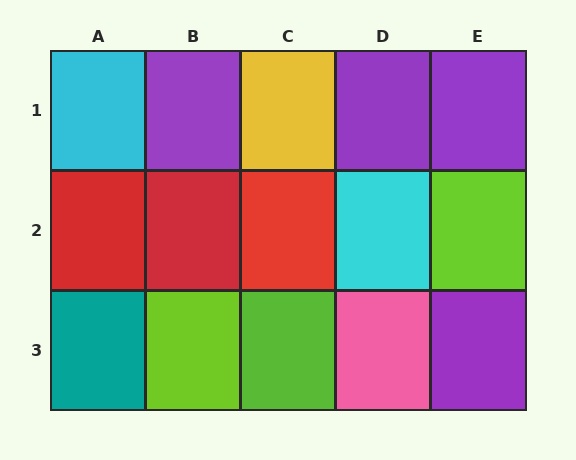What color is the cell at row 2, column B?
Red.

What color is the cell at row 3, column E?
Purple.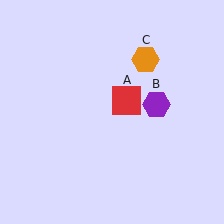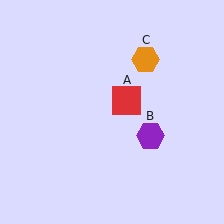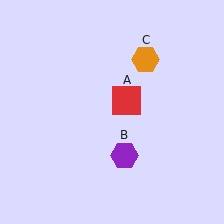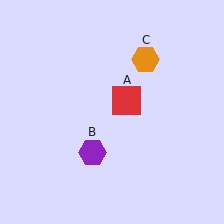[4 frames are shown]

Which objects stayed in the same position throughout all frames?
Red square (object A) and orange hexagon (object C) remained stationary.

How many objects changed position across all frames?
1 object changed position: purple hexagon (object B).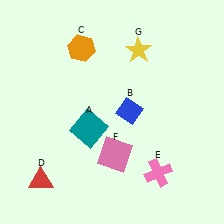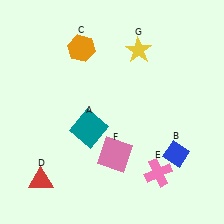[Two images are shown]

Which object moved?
The blue diamond (B) moved right.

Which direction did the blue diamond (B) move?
The blue diamond (B) moved right.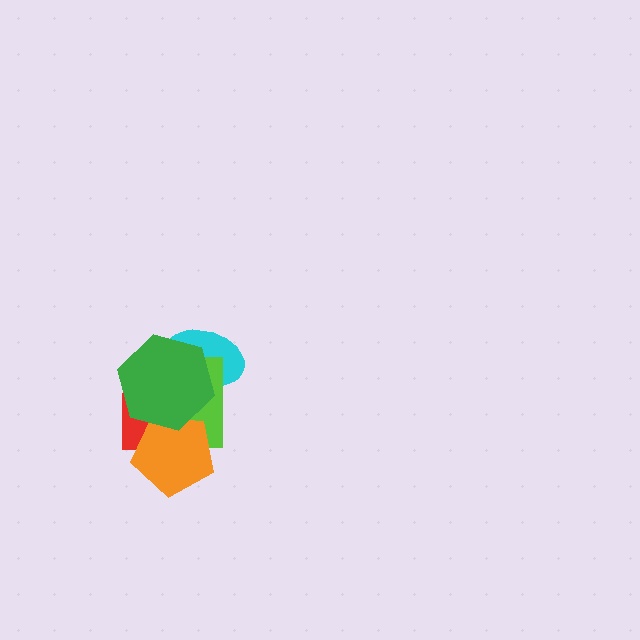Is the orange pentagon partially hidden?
Yes, it is partially covered by another shape.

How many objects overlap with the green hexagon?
4 objects overlap with the green hexagon.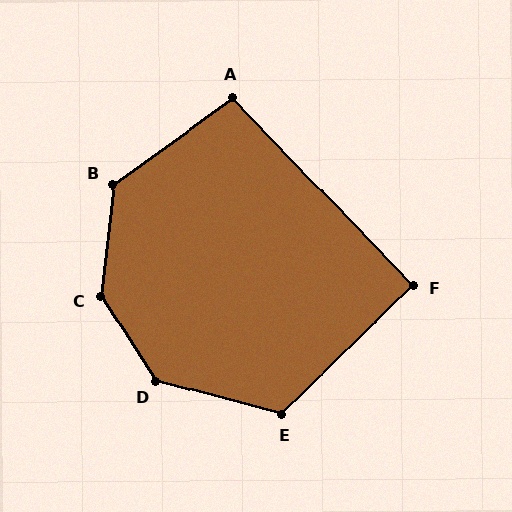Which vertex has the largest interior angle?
C, at approximately 141 degrees.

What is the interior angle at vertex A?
Approximately 98 degrees (obtuse).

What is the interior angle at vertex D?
Approximately 138 degrees (obtuse).